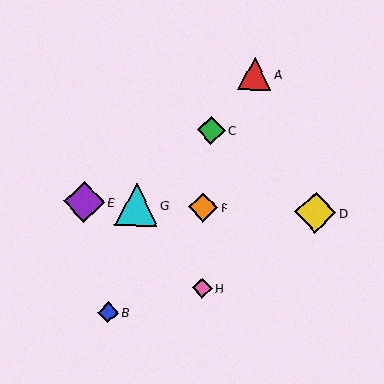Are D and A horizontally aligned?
No, D is at y≈213 and A is at y≈73.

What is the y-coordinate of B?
Object B is at y≈313.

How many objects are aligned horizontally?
4 objects (D, E, F, G) are aligned horizontally.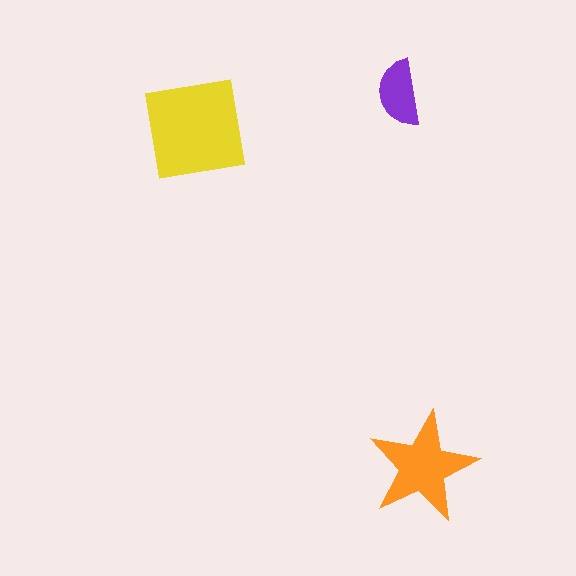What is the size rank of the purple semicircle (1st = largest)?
3rd.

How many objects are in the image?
There are 3 objects in the image.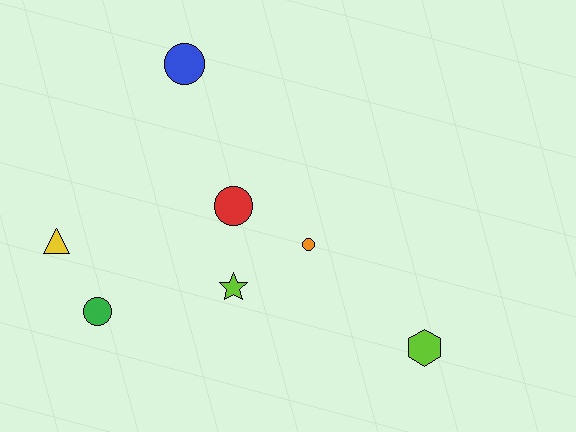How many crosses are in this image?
There are no crosses.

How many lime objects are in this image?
There are 2 lime objects.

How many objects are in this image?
There are 7 objects.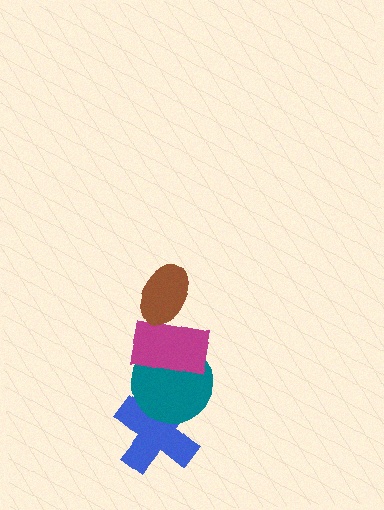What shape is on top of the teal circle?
The magenta rectangle is on top of the teal circle.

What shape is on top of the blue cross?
The teal circle is on top of the blue cross.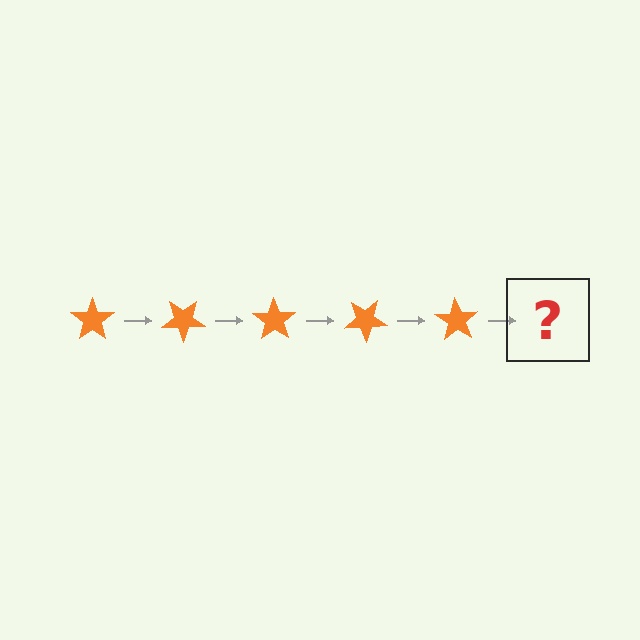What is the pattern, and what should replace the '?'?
The pattern is that the star rotates 35 degrees each step. The '?' should be an orange star rotated 175 degrees.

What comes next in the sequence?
The next element should be an orange star rotated 175 degrees.